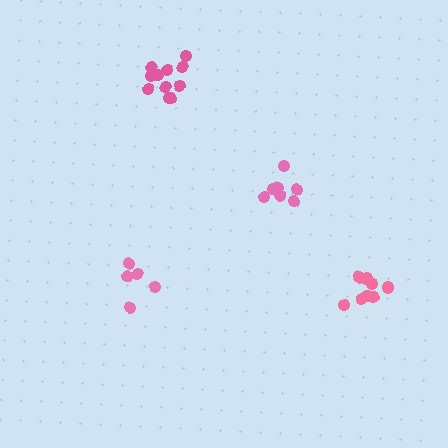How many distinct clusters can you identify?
There are 4 distinct clusters.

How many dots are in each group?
Group 1: 9 dots, Group 2: 7 dots, Group 3: 5 dots, Group 4: 11 dots (32 total).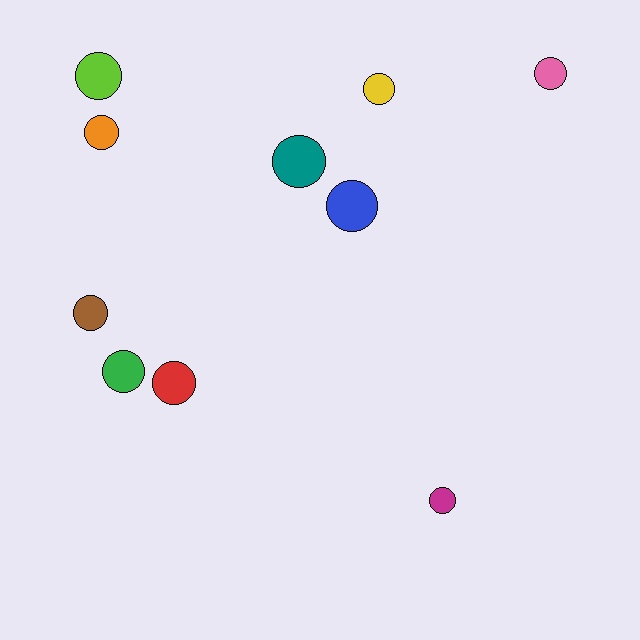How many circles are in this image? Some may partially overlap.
There are 10 circles.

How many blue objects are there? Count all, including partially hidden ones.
There is 1 blue object.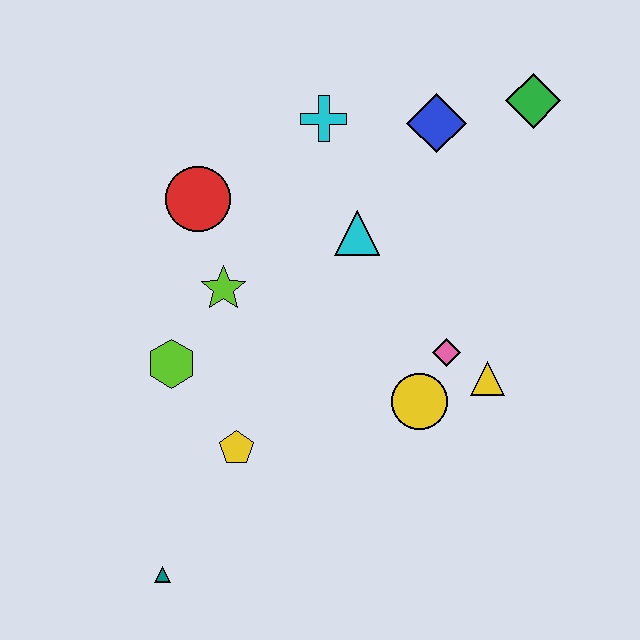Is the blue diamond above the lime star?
Yes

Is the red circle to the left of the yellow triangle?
Yes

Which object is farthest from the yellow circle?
The green diamond is farthest from the yellow circle.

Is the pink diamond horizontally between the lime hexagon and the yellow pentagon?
No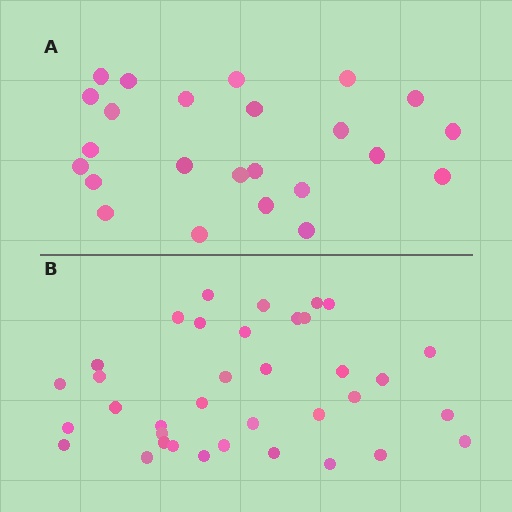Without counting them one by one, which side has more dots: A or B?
Region B (the bottom region) has more dots.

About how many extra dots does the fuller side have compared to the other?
Region B has roughly 12 or so more dots than region A.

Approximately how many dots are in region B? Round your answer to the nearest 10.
About 40 dots. (The exact count is 36, which rounds to 40.)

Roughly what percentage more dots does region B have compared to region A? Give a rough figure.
About 50% more.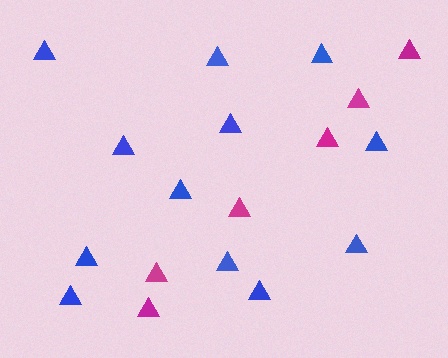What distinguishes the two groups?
There are 2 groups: one group of blue triangles (12) and one group of magenta triangles (6).